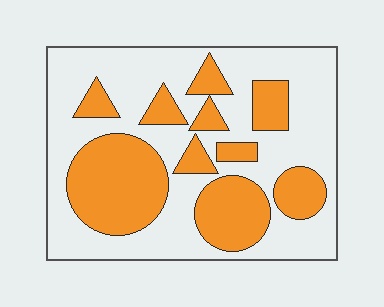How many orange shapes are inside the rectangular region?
10.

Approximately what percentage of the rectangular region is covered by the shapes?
Approximately 35%.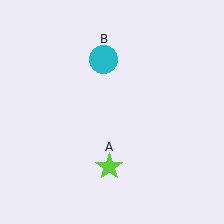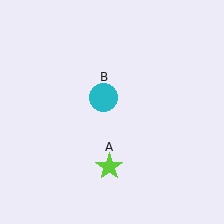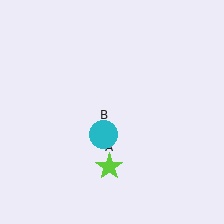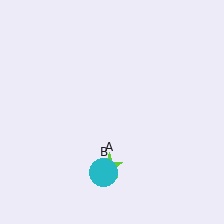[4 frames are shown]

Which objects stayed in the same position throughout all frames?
Lime star (object A) remained stationary.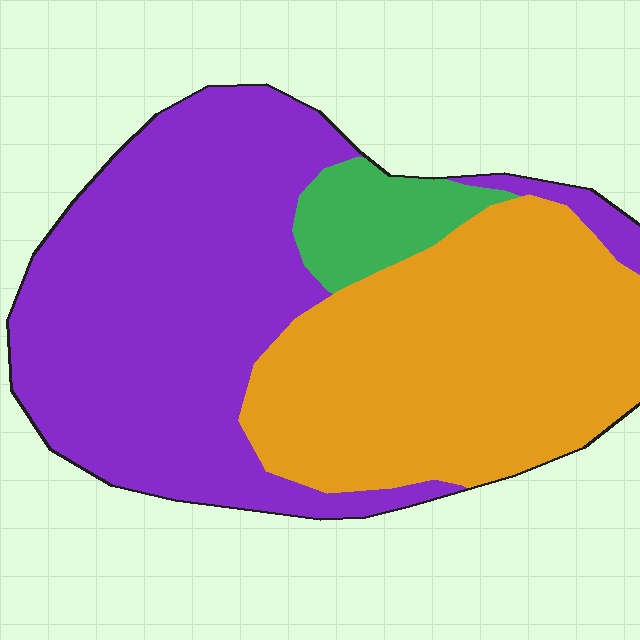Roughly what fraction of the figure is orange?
Orange covers about 40% of the figure.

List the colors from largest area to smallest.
From largest to smallest: purple, orange, green.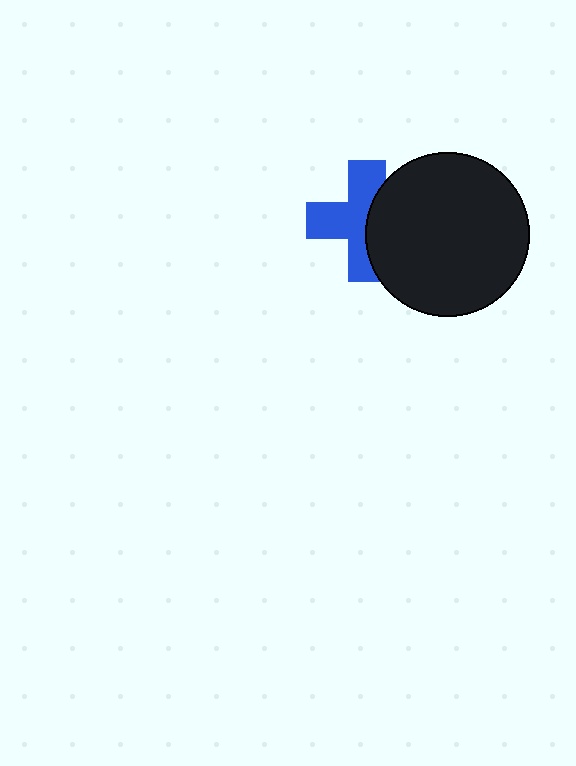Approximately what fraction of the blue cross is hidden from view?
Roughly 39% of the blue cross is hidden behind the black circle.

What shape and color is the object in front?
The object in front is a black circle.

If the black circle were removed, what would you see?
You would see the complete blue cross.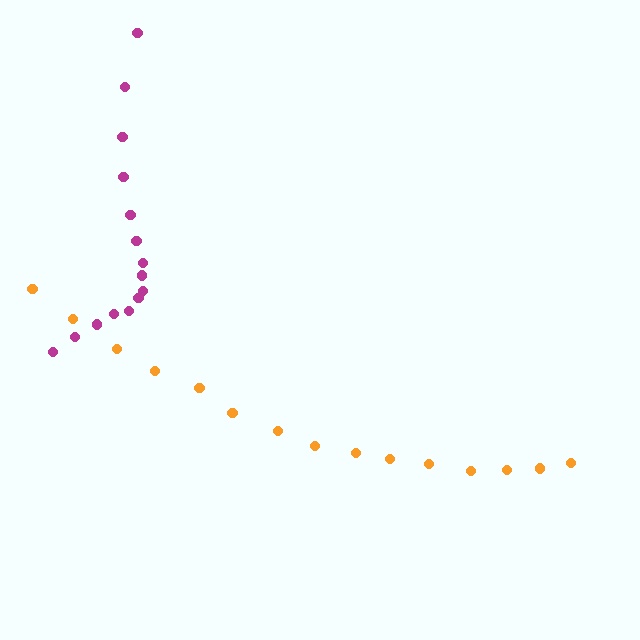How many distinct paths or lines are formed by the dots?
There are 2 distinct paths.